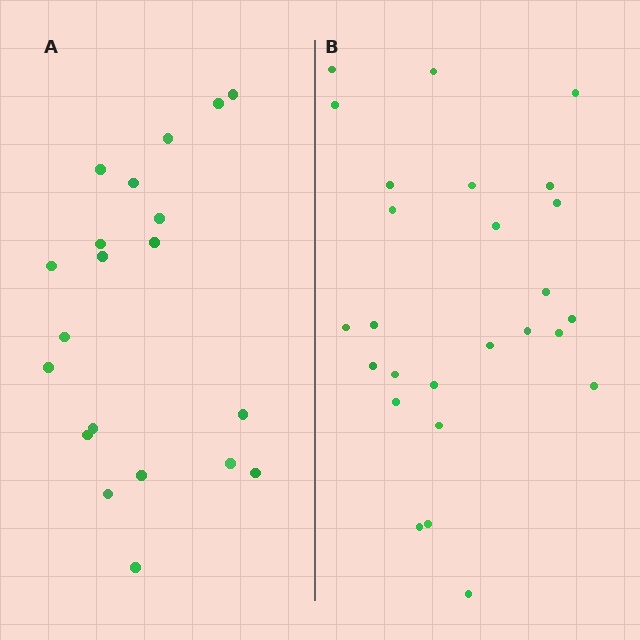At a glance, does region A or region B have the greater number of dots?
Region B (the right region) has more dots.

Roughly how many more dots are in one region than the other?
Region B has about 6 more dots than region A.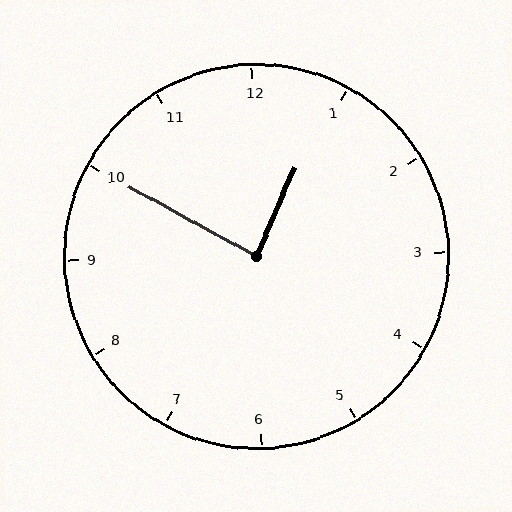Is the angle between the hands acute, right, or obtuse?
It is right.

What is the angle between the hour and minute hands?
Approximately 85 degrees.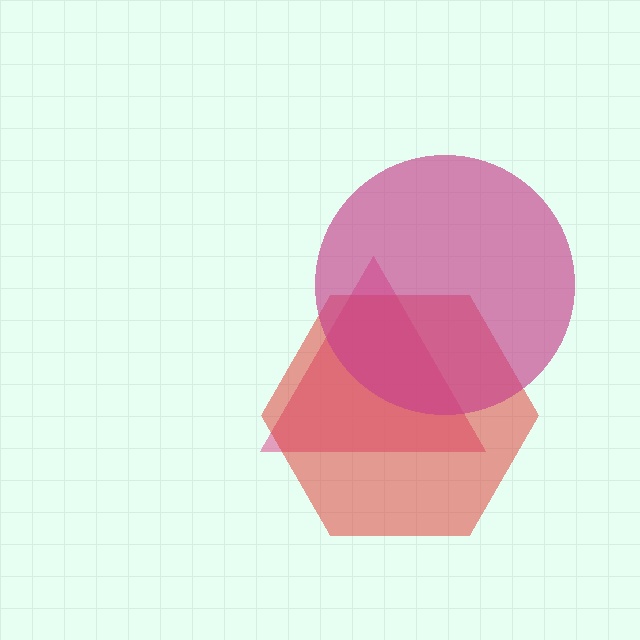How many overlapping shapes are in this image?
There are 3 overlapping shapes in the image.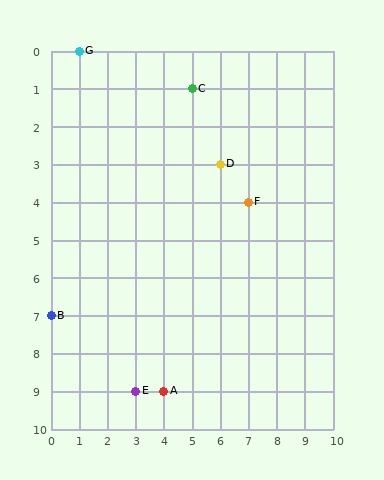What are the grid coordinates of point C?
Point C is at grid coordinates (5, 1).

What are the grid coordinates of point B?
Point B is at grid coordinates (0, 7).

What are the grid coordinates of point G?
Point G is at grid coordinates (1, 0).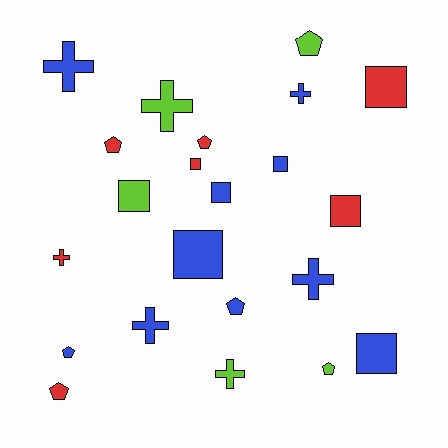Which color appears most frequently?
Blue, with 10 objects.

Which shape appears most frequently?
Square, with 8 objects.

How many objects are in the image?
There are 22 objects.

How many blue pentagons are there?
There are 2 blue pentagons.